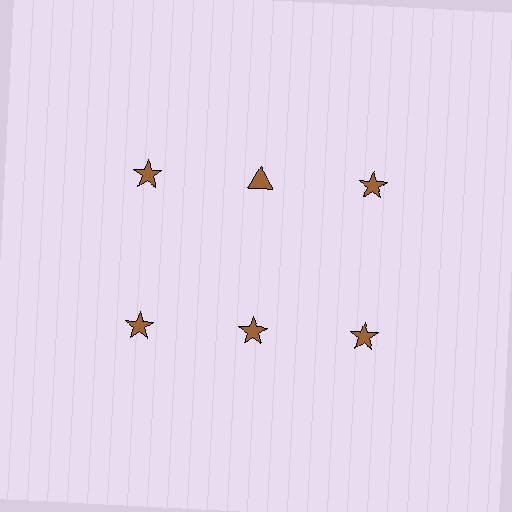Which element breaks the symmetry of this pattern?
The brown triangle in the top row, second from left column breaks the symmetry. All other shapes are brown stars.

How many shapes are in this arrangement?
There are 6 shapes arranged in a grid pattern.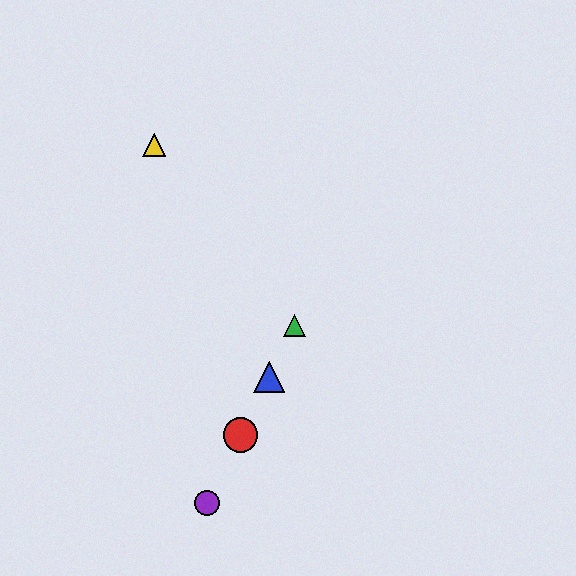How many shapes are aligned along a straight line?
4 shapes (the red circle, the blue triangle, the green triangle, the purple circle) are aligned along a straight line.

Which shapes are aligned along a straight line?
The red circle, the blue triangle, the green triangle, the purple circle are aligned along a straight line.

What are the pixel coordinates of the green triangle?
The green triangle is at (294, 325).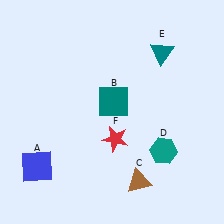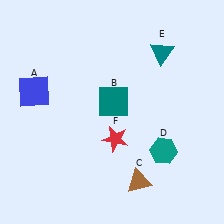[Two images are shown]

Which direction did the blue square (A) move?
The blue square (A) moved up.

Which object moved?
The blue square (A) moved up.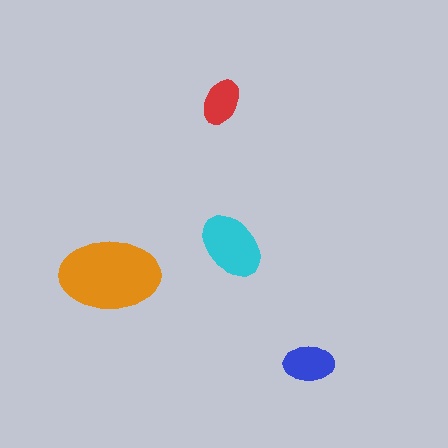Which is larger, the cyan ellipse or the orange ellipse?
The orange one.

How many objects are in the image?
There are 4 objects in the image.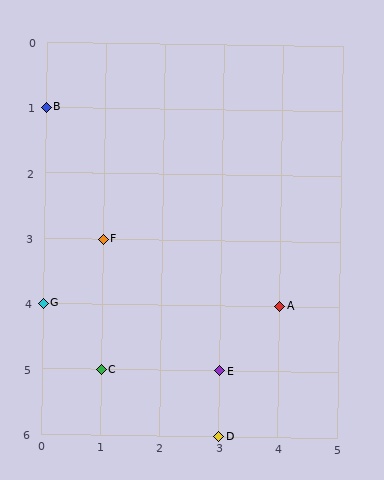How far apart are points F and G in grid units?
Points F and G are 1 column and 1 row apart (about 1.4 grid units diagonally).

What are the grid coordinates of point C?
Point C is at grid coordinates (1, 5).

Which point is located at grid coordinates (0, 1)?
Point B is at (0, 1).